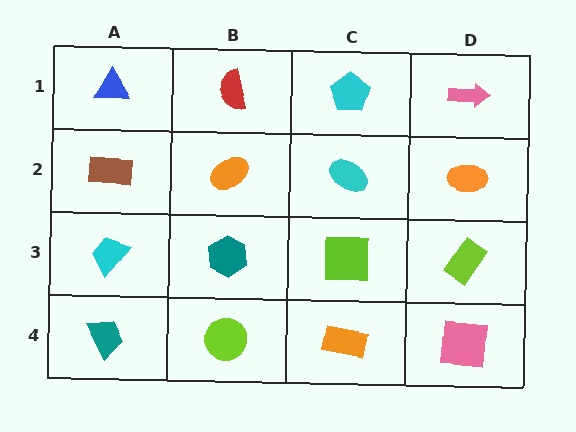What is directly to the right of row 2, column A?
An orange ellipse.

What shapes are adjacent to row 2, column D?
A pink arrow (row 1, column D), a lime rectangle (row 3, column D), a cyan ellipse (row 2, column C).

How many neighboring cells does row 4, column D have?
2.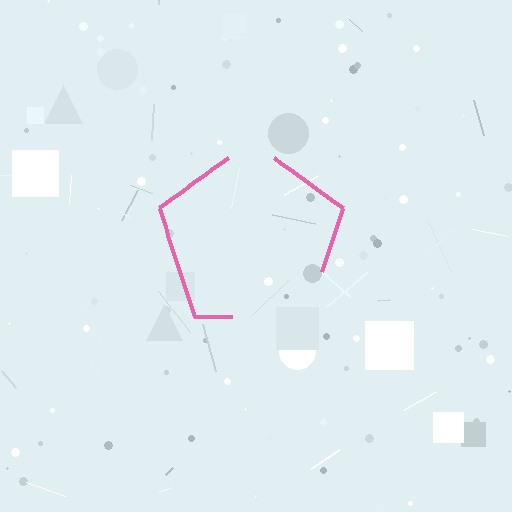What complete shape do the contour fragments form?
The contour fragments form a pentagon.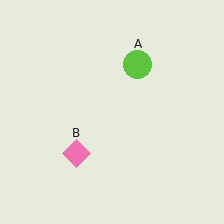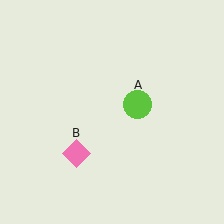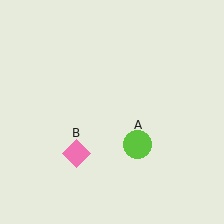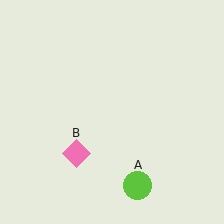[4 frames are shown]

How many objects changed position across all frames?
1 object changed position: lime circle (object A).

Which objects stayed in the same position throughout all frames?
Pink diamond (object B) remained stationary.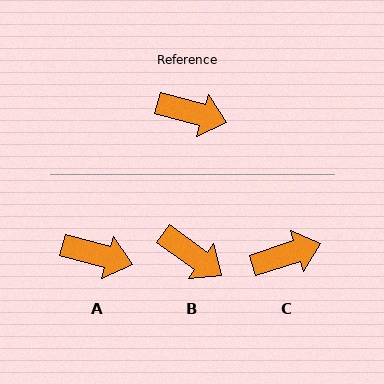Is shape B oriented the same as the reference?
No, it is off by about 20 degrees.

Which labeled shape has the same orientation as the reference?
A.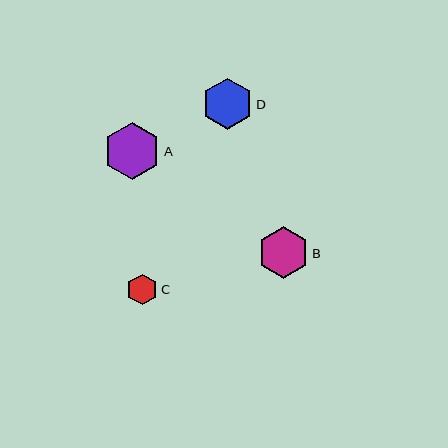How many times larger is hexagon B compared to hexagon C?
Hexagon B is approximately 1.7 times the size of hexagon C.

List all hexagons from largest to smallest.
From largest to smallest: A, B, D, C.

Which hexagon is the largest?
Hexagon A is the largest with a size of approximately 57 pixels.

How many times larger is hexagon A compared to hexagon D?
Hexagon A is approximately 1.1 times the size of hexagon D.